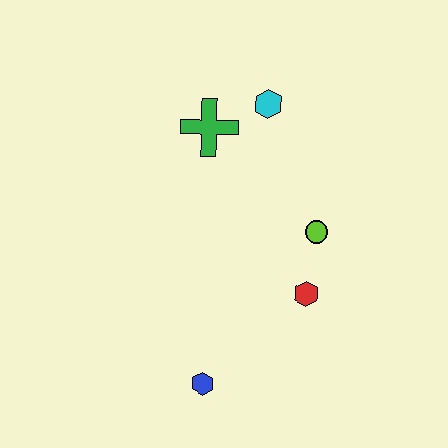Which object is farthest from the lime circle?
The blue hexagon is farthest from the lime circle.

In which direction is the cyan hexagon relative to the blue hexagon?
The cyan hexagon is above the blue hexagon.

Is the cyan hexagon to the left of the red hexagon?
Yes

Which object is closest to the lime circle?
The red hexagon is closest to the lime circle.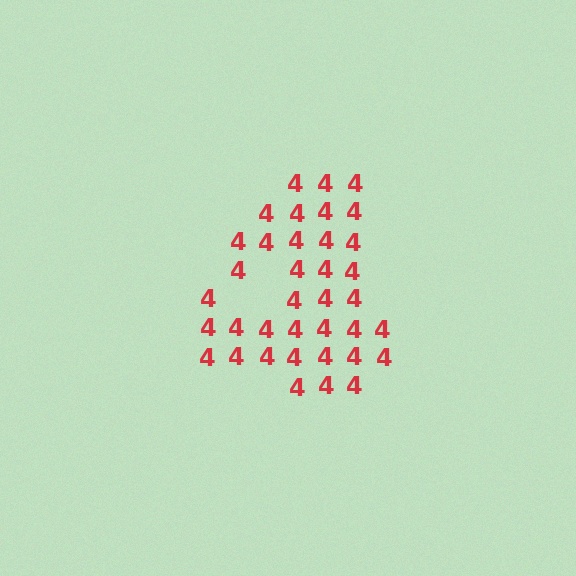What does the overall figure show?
The overall figure shows the digit 4.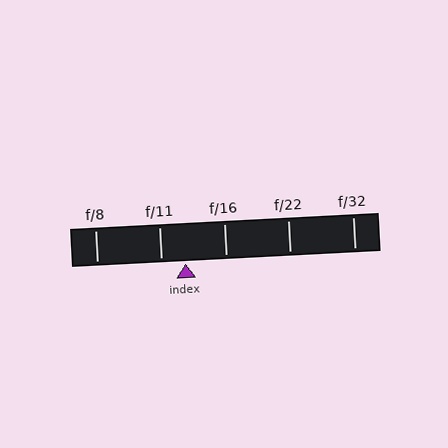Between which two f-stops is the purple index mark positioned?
The index mark is between f/11 and f/16.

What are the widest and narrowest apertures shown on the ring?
The widest aperture shown is f/8 and the narrowest is f/32.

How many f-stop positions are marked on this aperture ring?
There are 5 f-stop positions marked.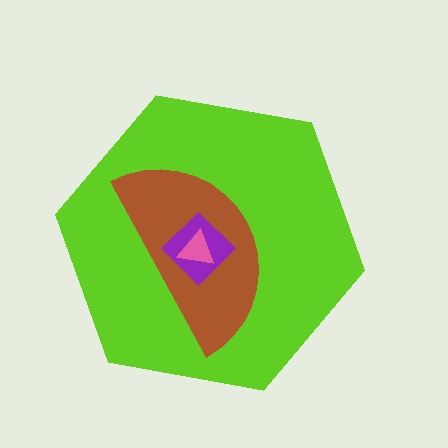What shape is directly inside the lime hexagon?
The brown semicircle.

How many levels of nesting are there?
4.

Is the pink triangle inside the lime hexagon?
Yes.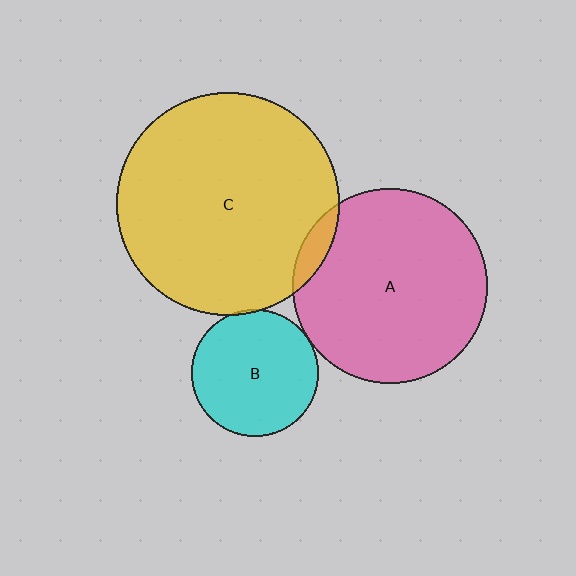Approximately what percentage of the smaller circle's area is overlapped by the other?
Approximately 5%.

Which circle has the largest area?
Circle C (yellow).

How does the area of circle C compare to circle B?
Approximately 3.0 times.